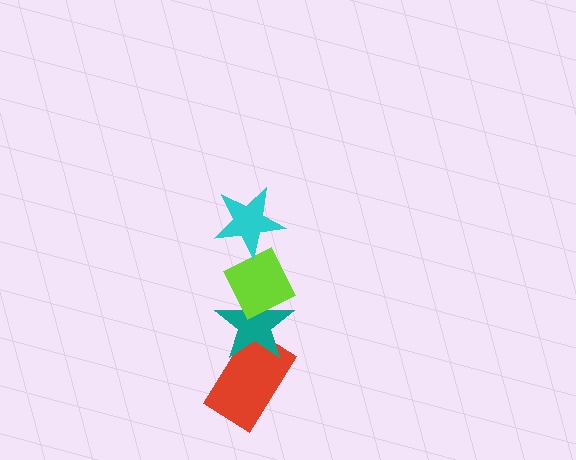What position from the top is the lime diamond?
The lime diamond is 2nd from the top.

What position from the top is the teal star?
The teal star is 3rd from the top.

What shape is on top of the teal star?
The lime diamond is on top of the teal star.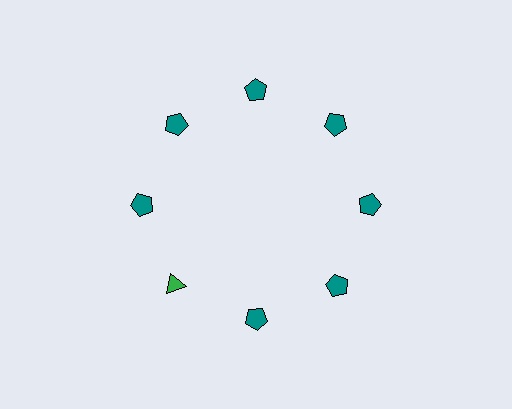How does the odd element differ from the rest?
It differs in both color (green instead of teal) and shape (triangle instead of pentagon).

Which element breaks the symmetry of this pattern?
The green triangle at roughly the 8 o'clock position breaks the symmetry. All other shapes are teal pentagons.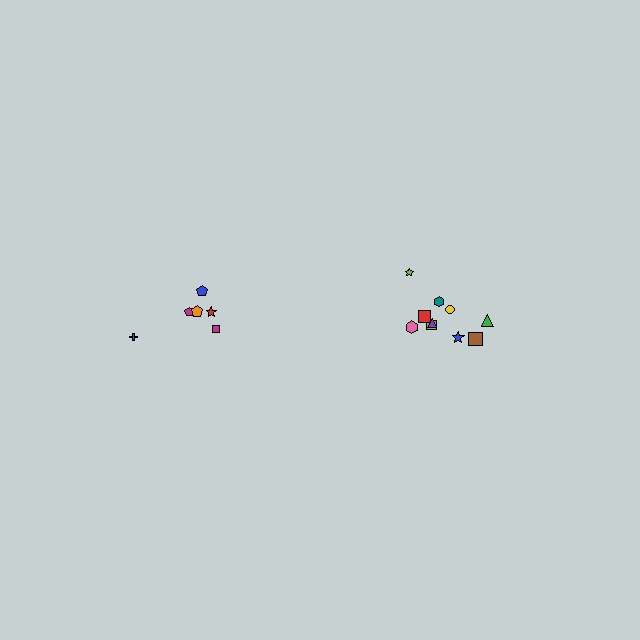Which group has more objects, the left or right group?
The right group.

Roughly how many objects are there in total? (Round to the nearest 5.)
Roughly 15 objects in total.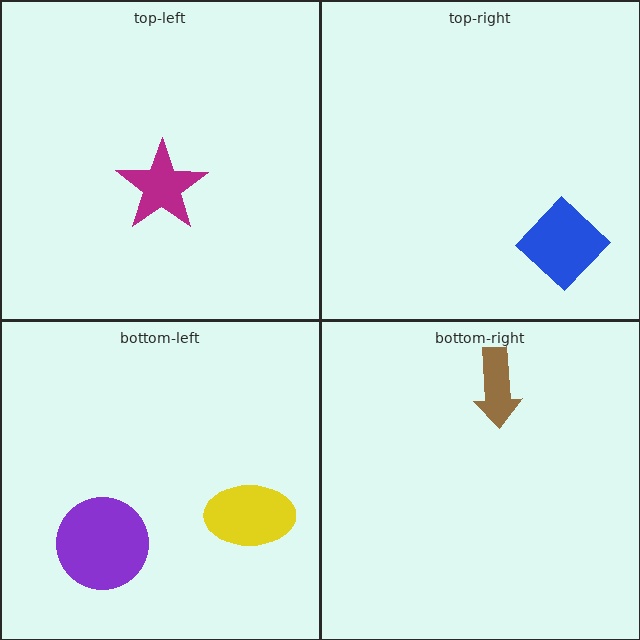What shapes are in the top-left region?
The magenta star.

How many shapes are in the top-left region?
1.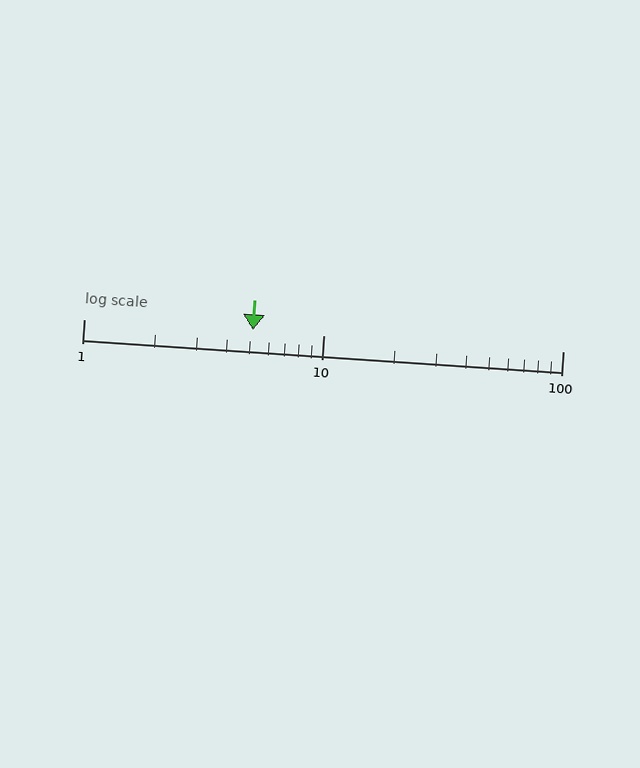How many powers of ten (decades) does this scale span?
The scale spans 2 decades, from 1 to 100.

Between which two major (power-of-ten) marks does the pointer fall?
The pointer is between 1 and 10.